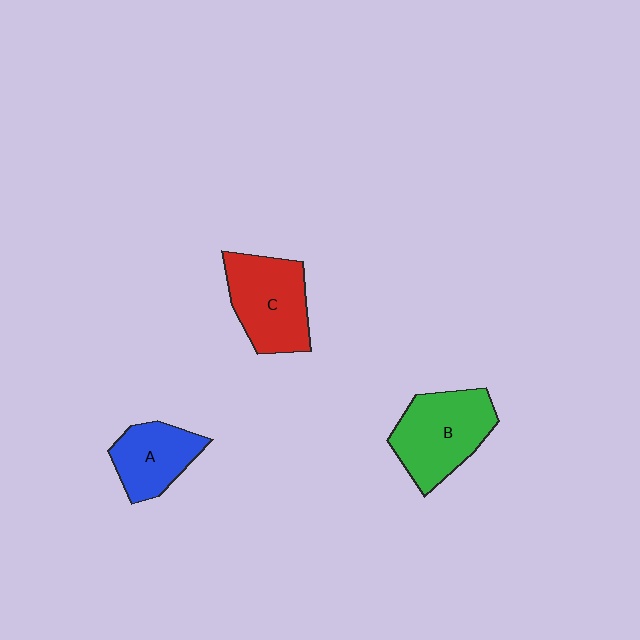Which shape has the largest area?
Shape B (green).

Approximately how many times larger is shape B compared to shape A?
Approximately 1.4 times.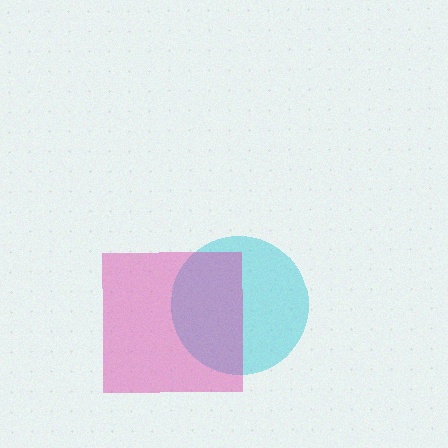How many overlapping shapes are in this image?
There are 2 overlapping shapes in the image.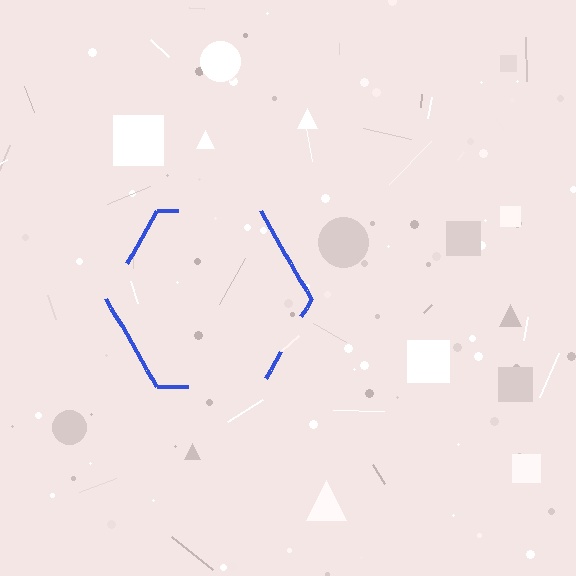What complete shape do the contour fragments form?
The contour fragments form a hexagon.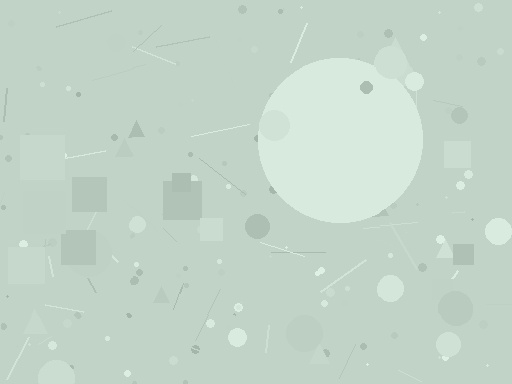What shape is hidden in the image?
A circle is hidden in the image.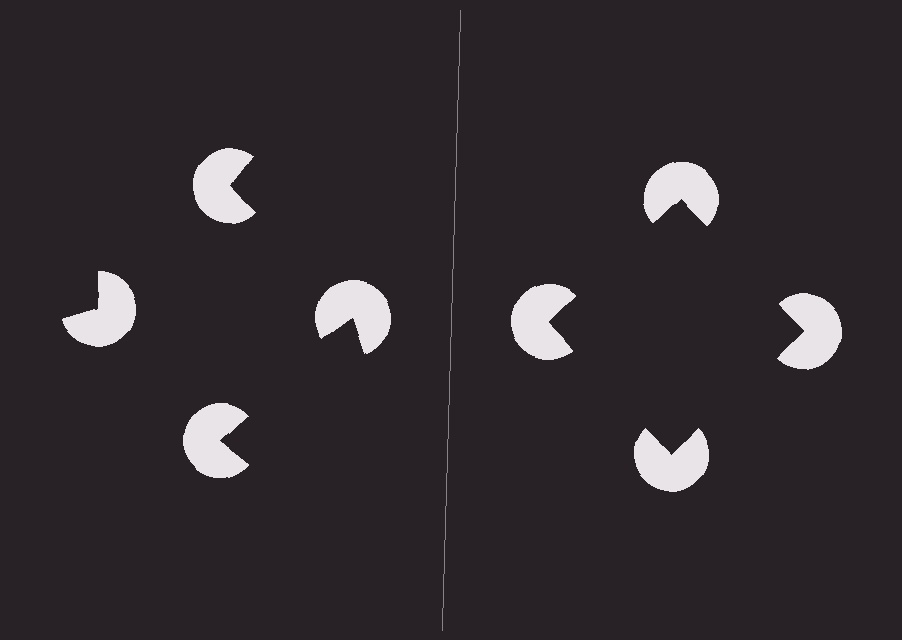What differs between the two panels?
The pac-man discs are positioned identically on both sides; only the wedge orientations differ. On the right they align to a square; on the left they are misaligned.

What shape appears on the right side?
An illusory square.